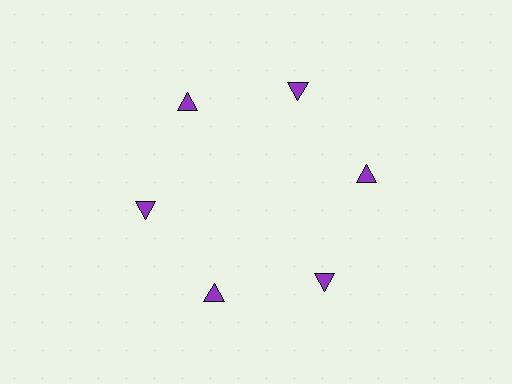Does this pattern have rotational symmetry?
Yes, this pattern has 6-fold rotational symmetry. It looks the same after rotating 60 degrees around the center.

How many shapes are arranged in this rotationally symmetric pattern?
There are 6 shapes, arranged in 6 groups of 1.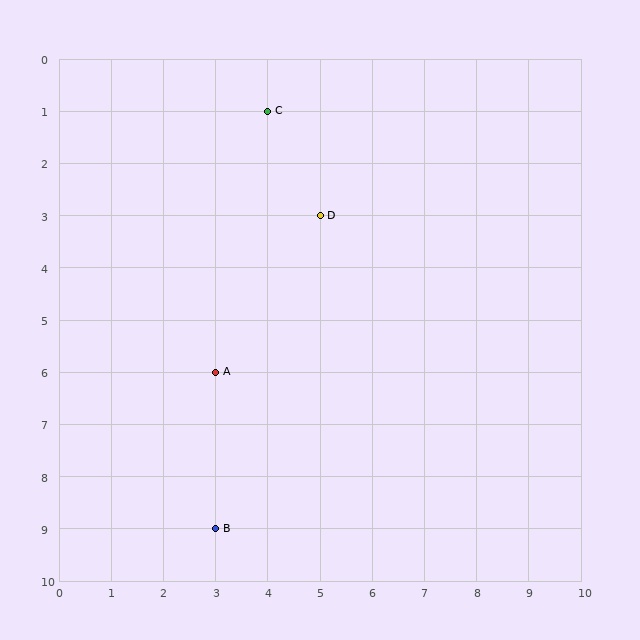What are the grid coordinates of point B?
Point B is at grid coordinates (3, 9).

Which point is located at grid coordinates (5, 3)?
Point D is at (5, 3).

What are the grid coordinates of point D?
Point D is at grid coordinates (5, 3).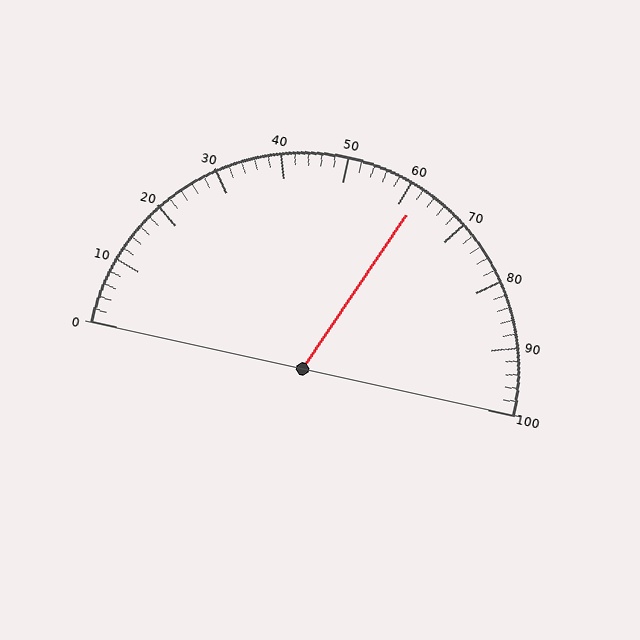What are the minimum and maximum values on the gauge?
The gauge ranges from 0 to 100.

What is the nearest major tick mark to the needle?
The nearest major tick mark is 60.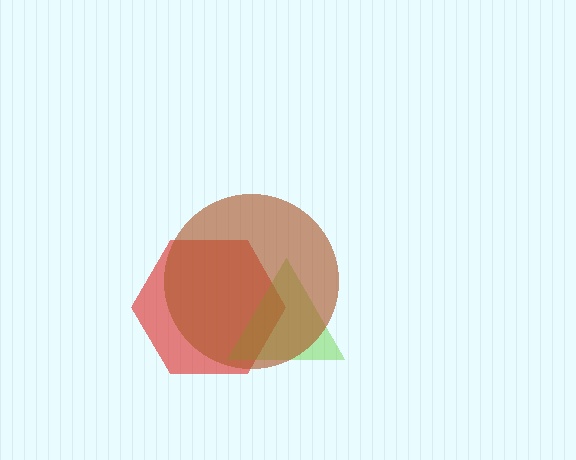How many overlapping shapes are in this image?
There are 3 overlapping shapes in the image.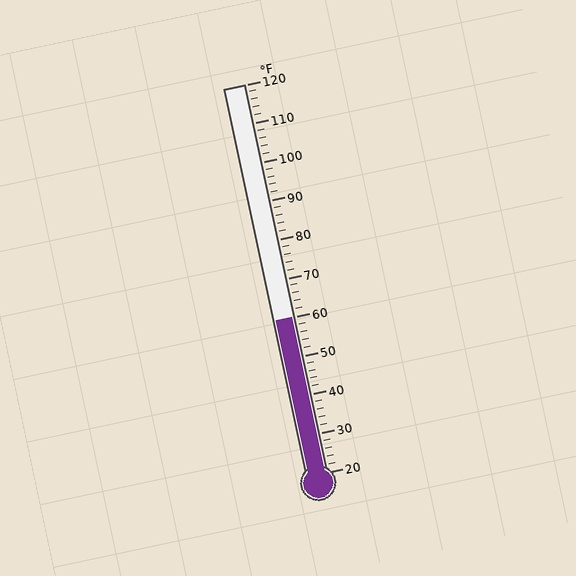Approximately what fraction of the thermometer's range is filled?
The thermometer is filled to approximately 40% of its range.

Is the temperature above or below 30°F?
The temperature is above 30°F.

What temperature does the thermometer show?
The thermometer shows approximately 60°F.